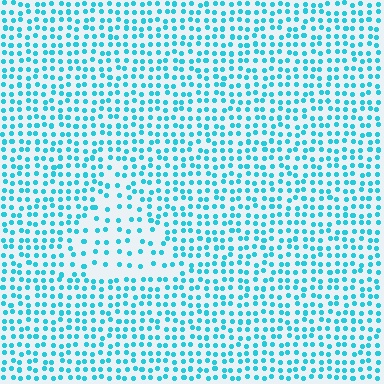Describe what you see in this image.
The image contains small cyan elements arranged at two different densities. A triangle-shaped region is visible where the elements are less densely packed than the surrounding area.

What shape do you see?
I see a triangle.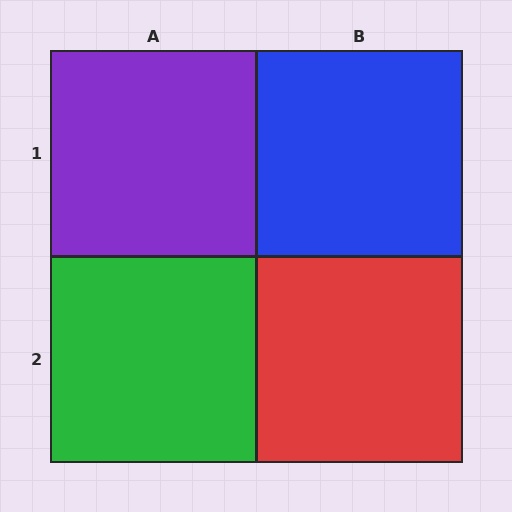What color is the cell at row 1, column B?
Blue.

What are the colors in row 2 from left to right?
Green, red.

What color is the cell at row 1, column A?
Purple.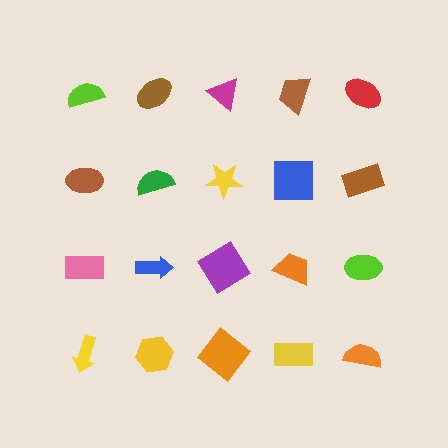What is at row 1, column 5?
A red ellipse.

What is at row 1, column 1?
A lime semicircle.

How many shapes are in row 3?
5 shapes.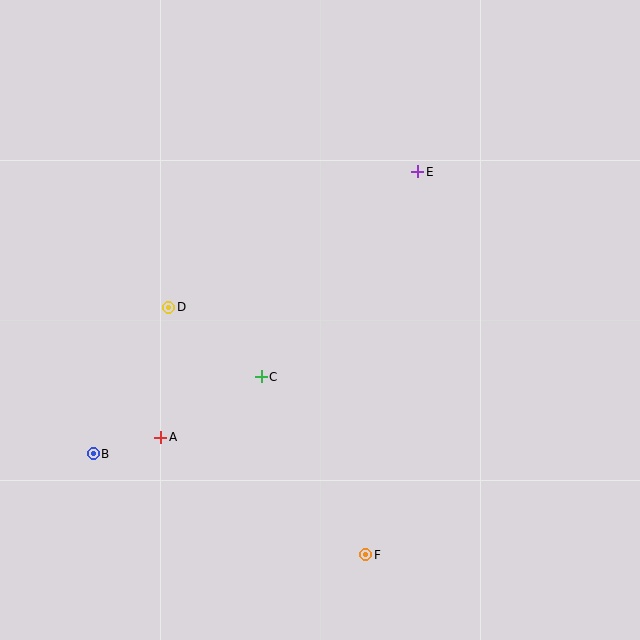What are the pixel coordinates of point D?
Point D is at (169, 307).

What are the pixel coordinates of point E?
Point E is at (418, 172).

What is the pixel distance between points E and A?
The distance between E and A is 370 pixels.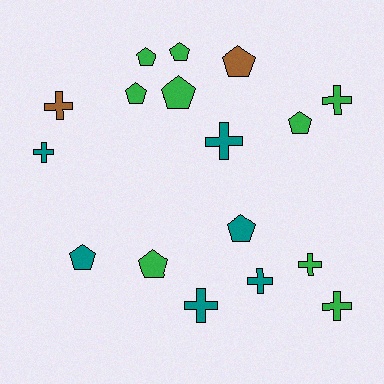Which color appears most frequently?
Green, with 9 objects.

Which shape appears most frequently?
Pentagon, with 9 objects.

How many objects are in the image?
There are 17 objects.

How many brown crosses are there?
There is 1 brown cross.